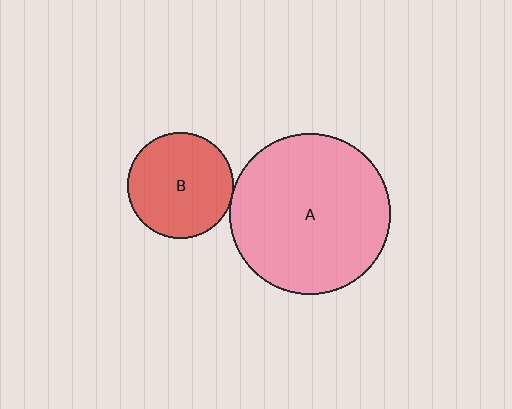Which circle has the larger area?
Circle A (pink).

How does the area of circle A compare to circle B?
Approximately 2.3 times.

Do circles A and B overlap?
Yes.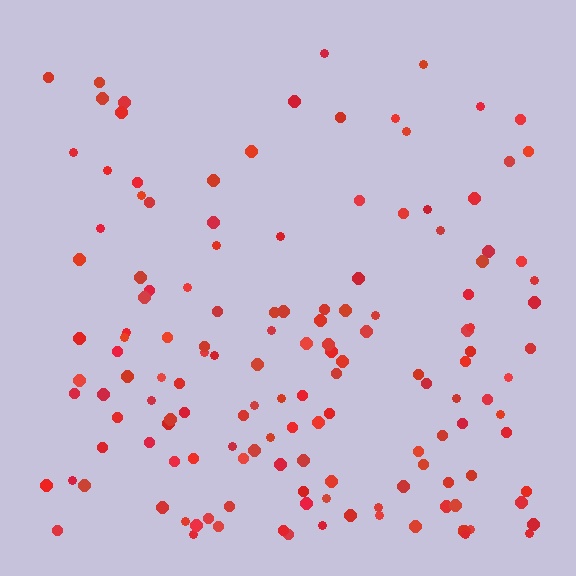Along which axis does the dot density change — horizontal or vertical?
Vertical.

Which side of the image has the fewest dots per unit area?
The top.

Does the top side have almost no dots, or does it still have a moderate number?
Still a moderate number, just noticeably fewer than the bottom.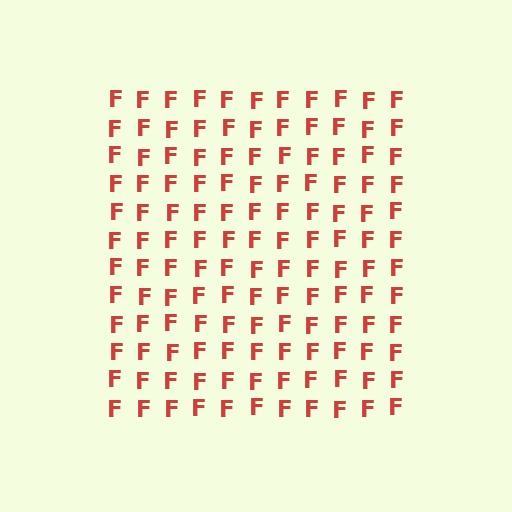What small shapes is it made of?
It is made of small letter F's.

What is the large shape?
The large shape is a square.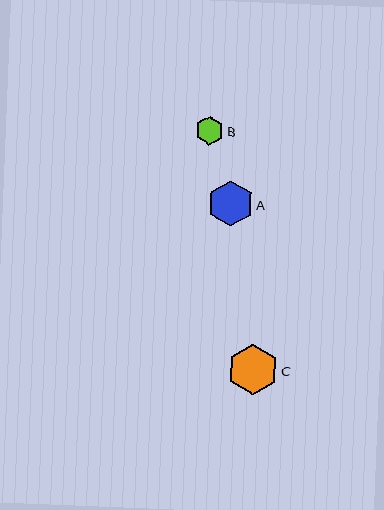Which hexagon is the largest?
Hexagon C is the largest with a size of approximately 51 pixels.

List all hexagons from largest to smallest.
From largest to smallest: C, A, B.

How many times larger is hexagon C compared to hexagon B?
Hexagon C is approximately 1.8 times the size of hexagon B.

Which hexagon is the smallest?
Hexagon B is the smallest with a size of approximately 29 pixels.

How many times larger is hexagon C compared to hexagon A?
Hexagon C is approximately 1.1 times the size of hexagon A.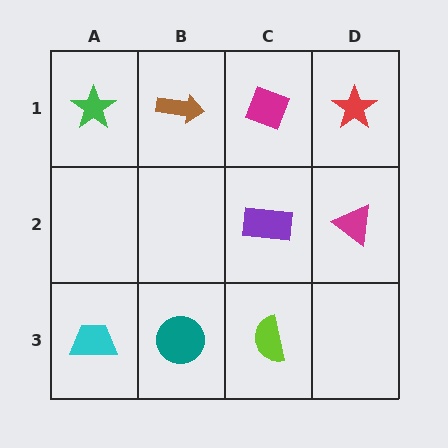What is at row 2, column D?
A magenta triangle.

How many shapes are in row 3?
3 shapes.